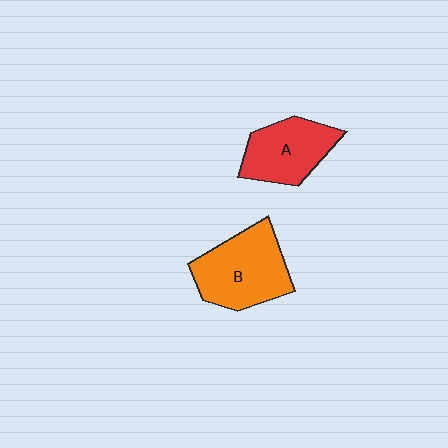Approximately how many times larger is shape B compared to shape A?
Approximately 1.3 times.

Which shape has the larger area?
Shape B (orange).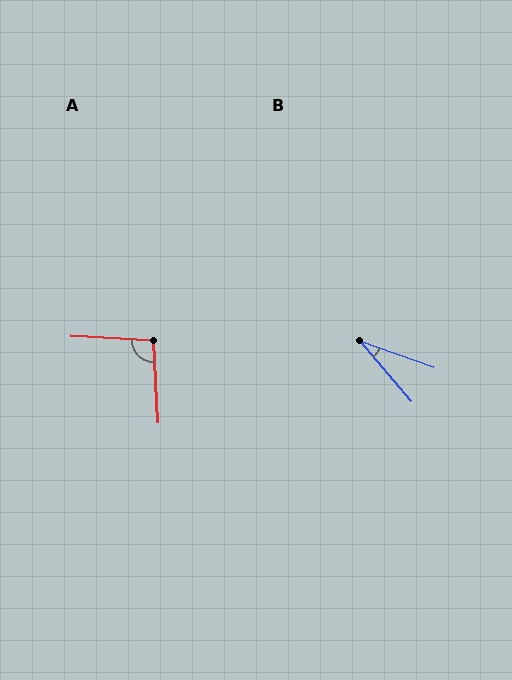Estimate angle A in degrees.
Approximately 96 degrees.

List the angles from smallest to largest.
B (30°), A (96°).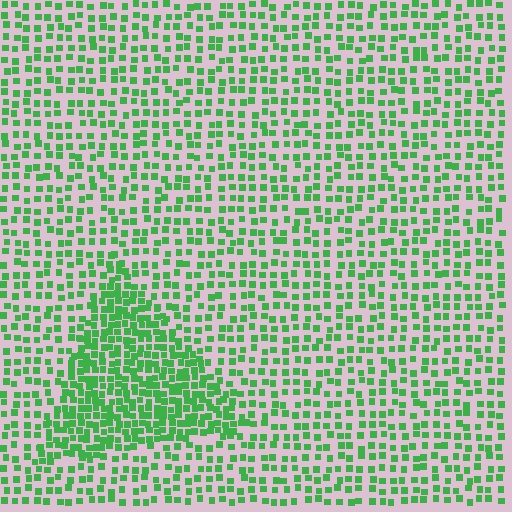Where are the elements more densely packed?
The elements are more densely packed inside the triangle boundary.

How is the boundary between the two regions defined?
The boundary is defined by a change in element density (approximately 2.0x ratio). All elements are the same color, size, and shape.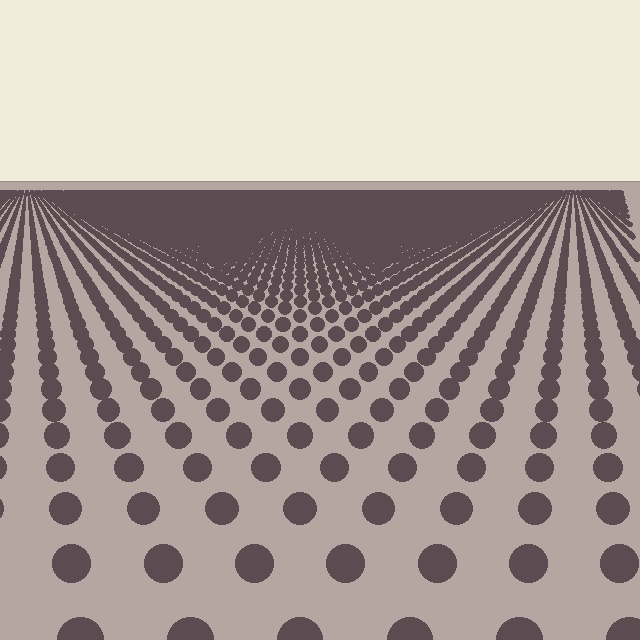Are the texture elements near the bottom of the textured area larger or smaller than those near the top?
Larger. Near the bottom, elements are closer to the viewer and appear at a bigger on-screen size.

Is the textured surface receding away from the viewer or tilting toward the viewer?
The surface is receding away from the viewer. Texture elements get smaller and denser toward the top.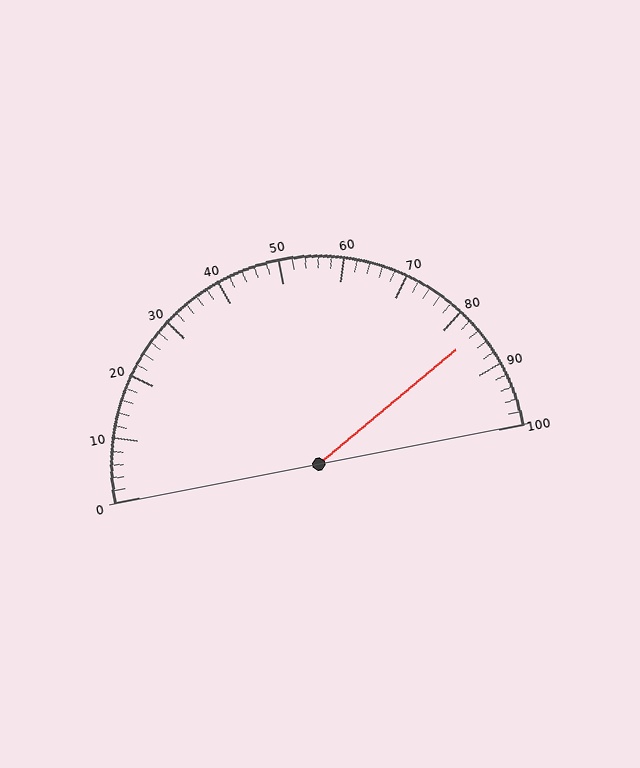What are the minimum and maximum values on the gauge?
The gauge ranges from 0 to 100.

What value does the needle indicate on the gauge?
The needle indicates approximately 84.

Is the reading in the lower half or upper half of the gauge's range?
The reading is in the upper half of the range (0 to 100).